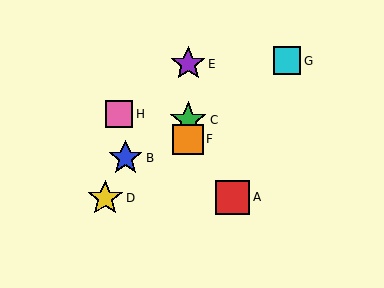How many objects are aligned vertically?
3 objects (C, E, F) are aligned vertically.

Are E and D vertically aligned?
No, E is at x≈188 and D is at x≈105.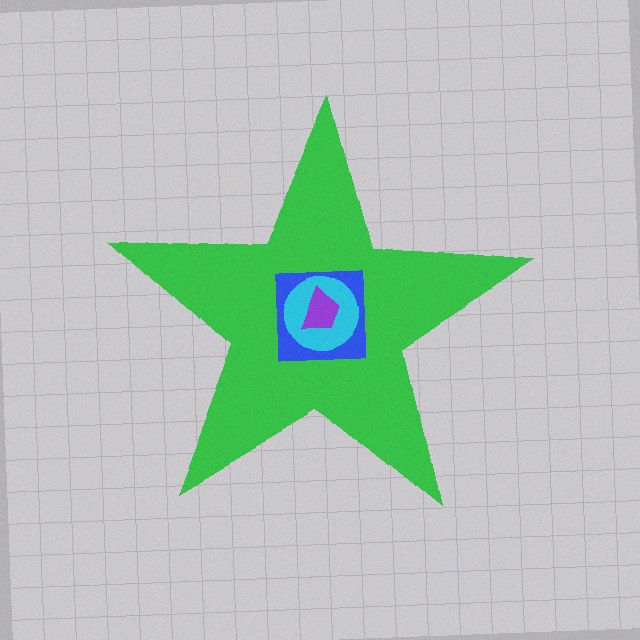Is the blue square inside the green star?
Yes.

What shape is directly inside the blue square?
The cyan circle.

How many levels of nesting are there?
4.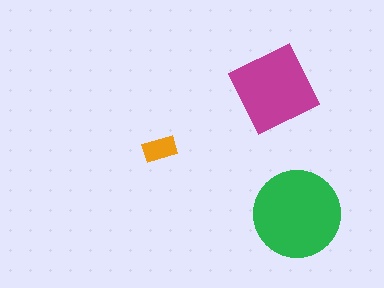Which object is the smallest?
The orange rectangle.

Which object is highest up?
The magenta diamond is topmost.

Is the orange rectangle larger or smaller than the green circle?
Smaller.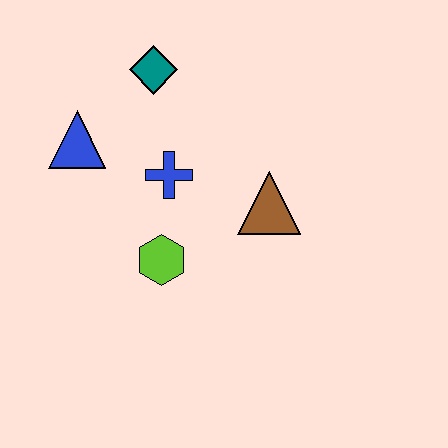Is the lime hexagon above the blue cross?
No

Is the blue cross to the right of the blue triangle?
Yes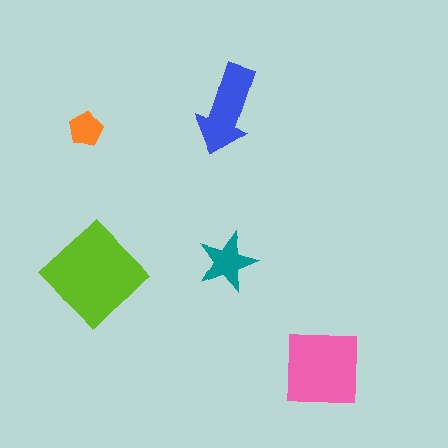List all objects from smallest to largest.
The orange pentagon, the teal star, the blue arrow, the pink square, the lime diamond.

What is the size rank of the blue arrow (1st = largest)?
3rd.